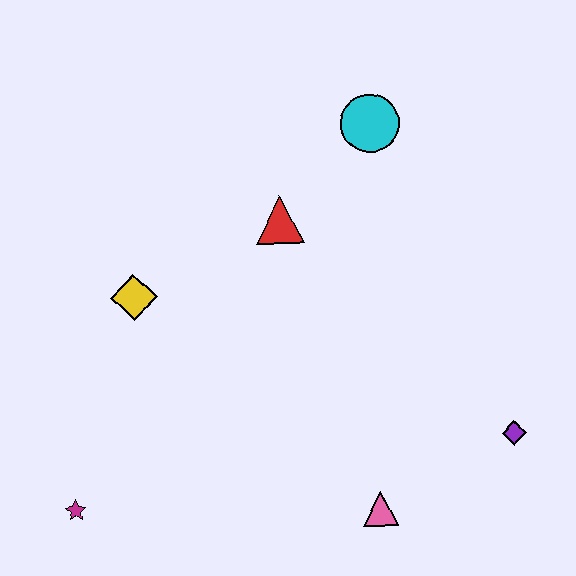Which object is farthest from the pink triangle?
The cyan circle is farthest from the pink triangle.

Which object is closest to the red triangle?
The cyan circle is closest to the red triangle.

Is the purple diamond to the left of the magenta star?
No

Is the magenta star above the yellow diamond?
No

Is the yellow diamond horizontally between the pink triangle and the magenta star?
Yes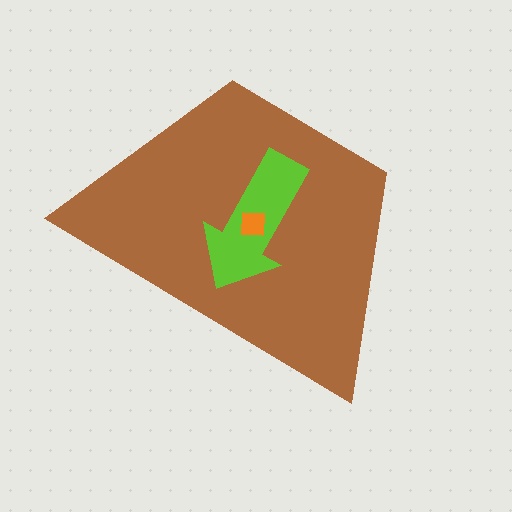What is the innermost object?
The orange square.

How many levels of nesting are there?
3.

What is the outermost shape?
The brown trapezoid.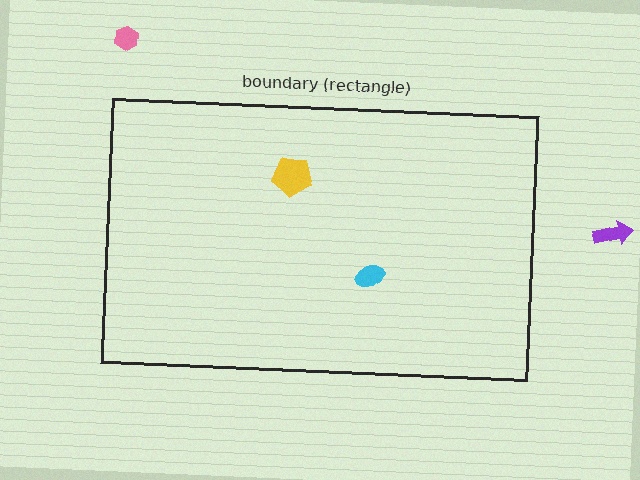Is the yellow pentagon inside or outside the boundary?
Inside.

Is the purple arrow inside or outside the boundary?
Outside.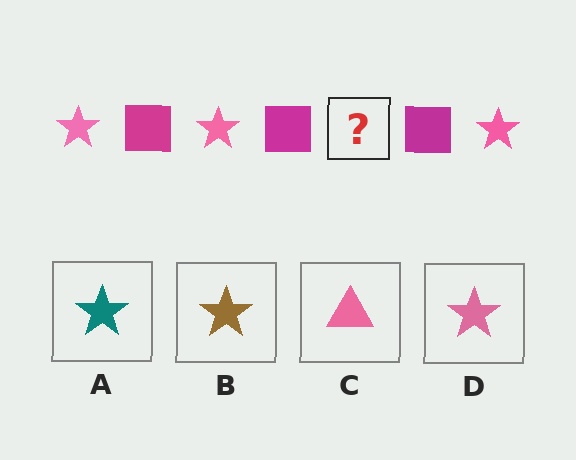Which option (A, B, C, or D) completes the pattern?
D.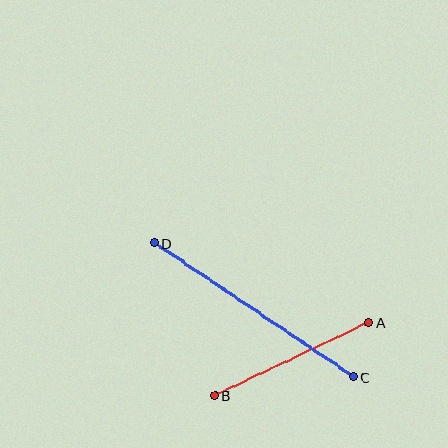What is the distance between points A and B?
The distance is approximately 171 pixels.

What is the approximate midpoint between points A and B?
The midpoint is at approximately (292, 359) pixels.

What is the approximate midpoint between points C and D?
The midpoint is at approximately (254, 310) pixels.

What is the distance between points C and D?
The distance is approximately 239 pixels.